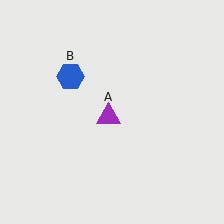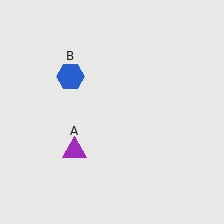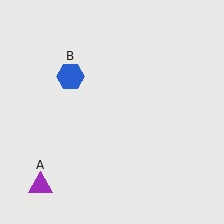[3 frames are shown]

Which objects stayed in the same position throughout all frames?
Blue hexagon (object B) remained stationary.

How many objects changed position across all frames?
1 object changed position: purple triangle (object A).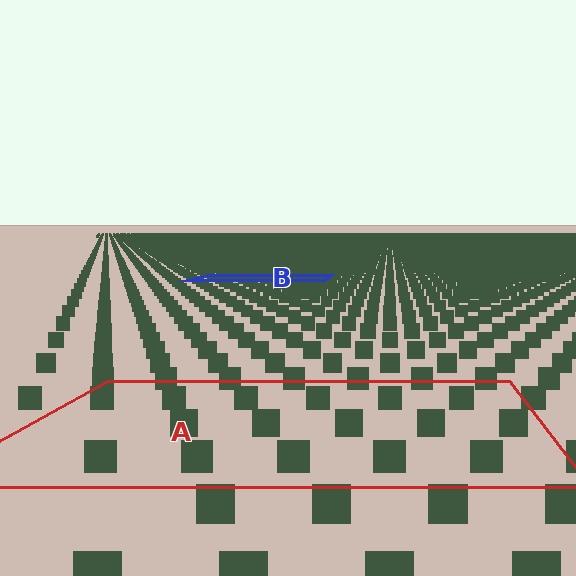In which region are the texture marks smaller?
The texture marks are smaller in region B, because it is farther away.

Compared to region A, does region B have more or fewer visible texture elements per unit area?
Region B has more texture elements per unit area — they are packed more densely because it is farther away.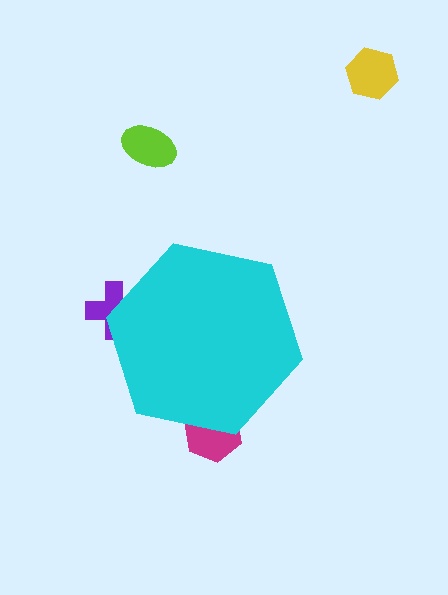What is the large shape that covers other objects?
A cyan hexagon.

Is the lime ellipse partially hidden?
No, the lime ellipse is fully visible.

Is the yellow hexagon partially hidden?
No, the yellow hexagon is fully visible.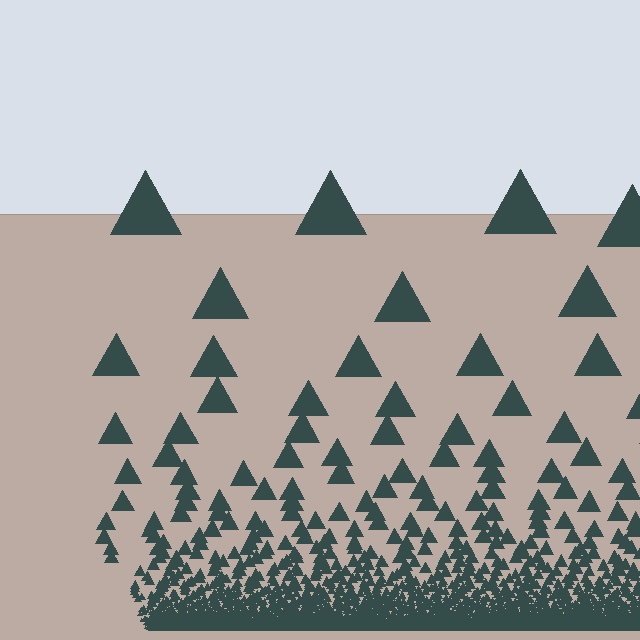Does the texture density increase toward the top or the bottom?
Density increases toward the bottom.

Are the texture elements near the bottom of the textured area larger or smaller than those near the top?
Smaller. The gradient is inverted — elements near the bottom are smaller and denser.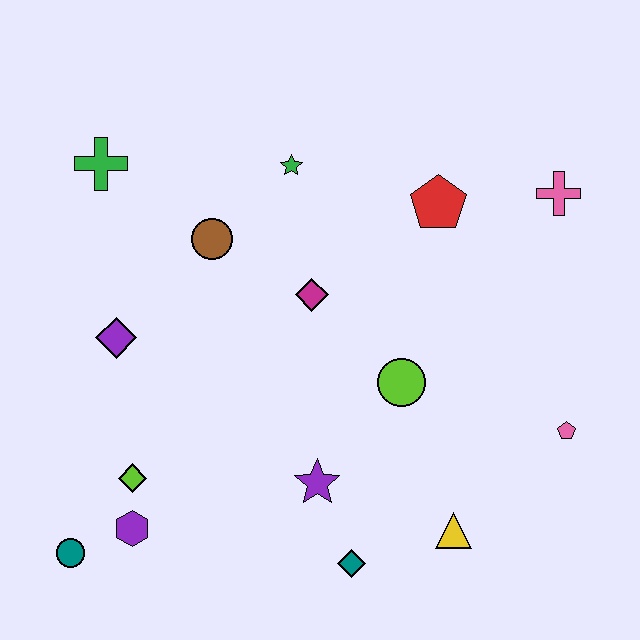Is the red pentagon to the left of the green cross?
No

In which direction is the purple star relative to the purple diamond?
The purple star is to the right of the purple diamond.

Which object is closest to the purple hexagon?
The lime diamond is closest to the purple hexagon.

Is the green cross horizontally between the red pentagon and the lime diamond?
No